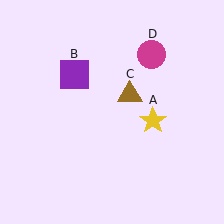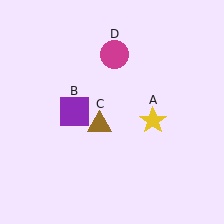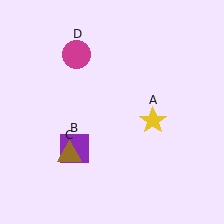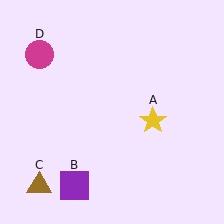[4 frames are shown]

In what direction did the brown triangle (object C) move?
The brown triangle (object C) moved down and to the left.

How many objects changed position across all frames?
3 objects changed position: purple square (object B), brown triangle (object C), magenta circle (object D).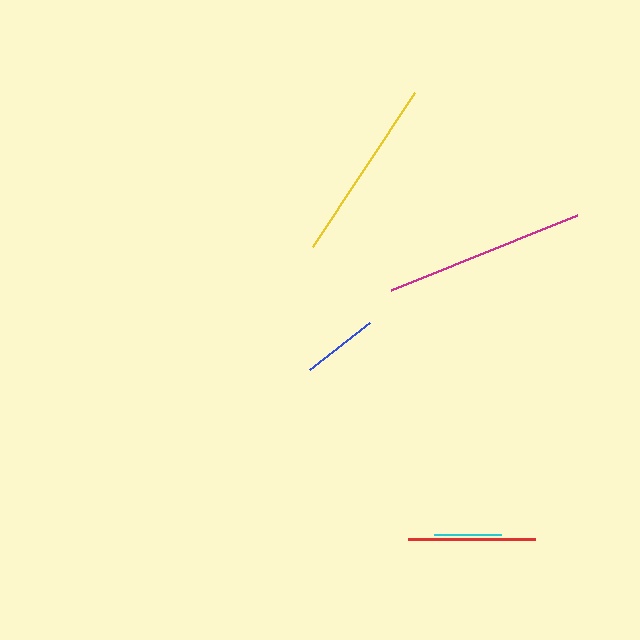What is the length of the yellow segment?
The yellow segment is approximately 185 pixels long.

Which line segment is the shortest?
The cyan line is the shortest at approximately 67 pixels.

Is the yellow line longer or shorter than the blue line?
The yellow line is longer than the blue line.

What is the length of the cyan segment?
The cyan segment is approximately 67 pixels long.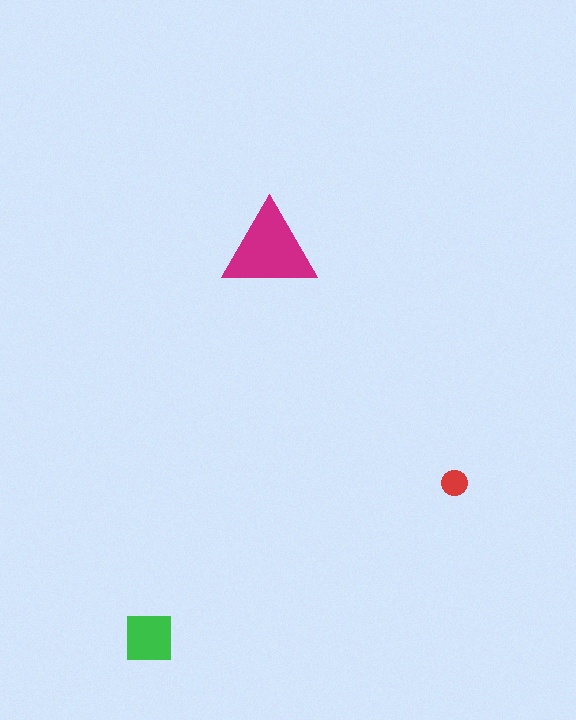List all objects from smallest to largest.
The red circle, the green square, the magenta triangle.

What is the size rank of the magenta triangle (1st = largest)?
1st.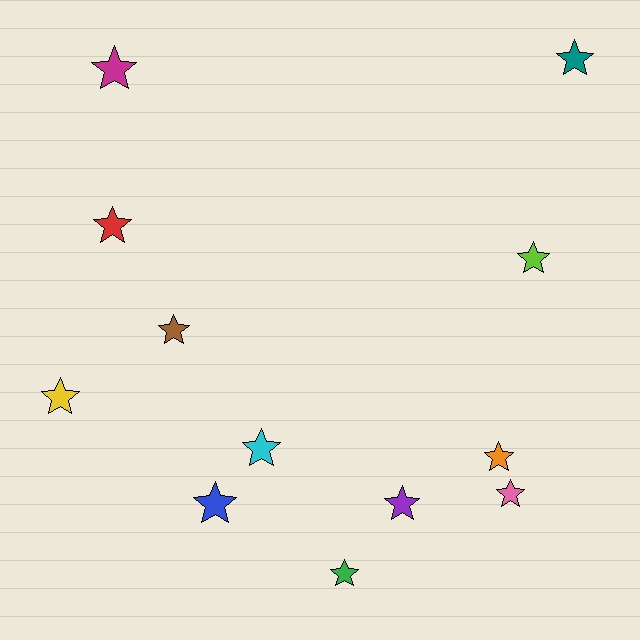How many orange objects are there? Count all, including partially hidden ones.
There is 1 orange object.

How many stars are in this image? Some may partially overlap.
There are 12 stars.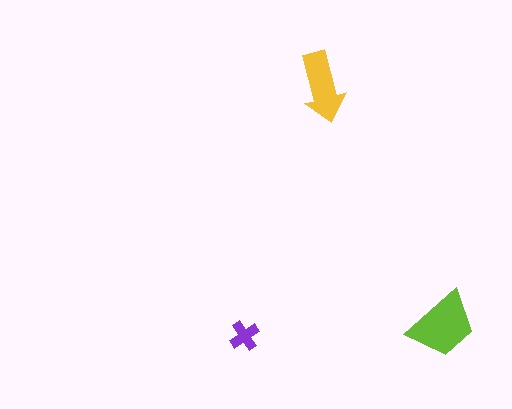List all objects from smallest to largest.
The purple cross, the yellow arrow, the lime trapezoid.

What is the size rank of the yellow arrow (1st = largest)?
2nd.